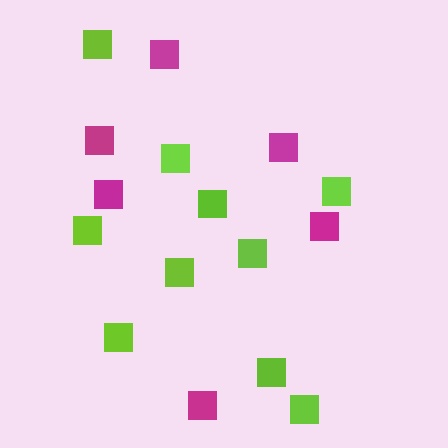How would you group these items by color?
There are 2 groups: one group of magenta squares (6) and one group of lime squares (10).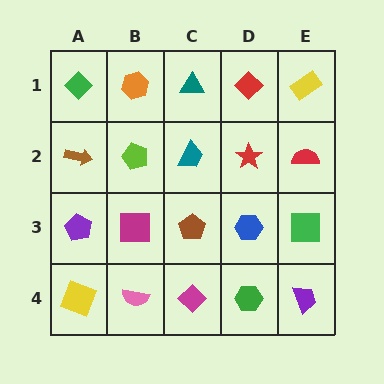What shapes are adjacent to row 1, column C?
A teal trapezoid (row 2, column C), an orange hexagon (row 1, column B), a red diamond (row 1, column D).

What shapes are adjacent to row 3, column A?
A brown arrow (row 2, column A), a yellow square (row 4, column A), a magenta square (row 3, column B).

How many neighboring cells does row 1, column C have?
3.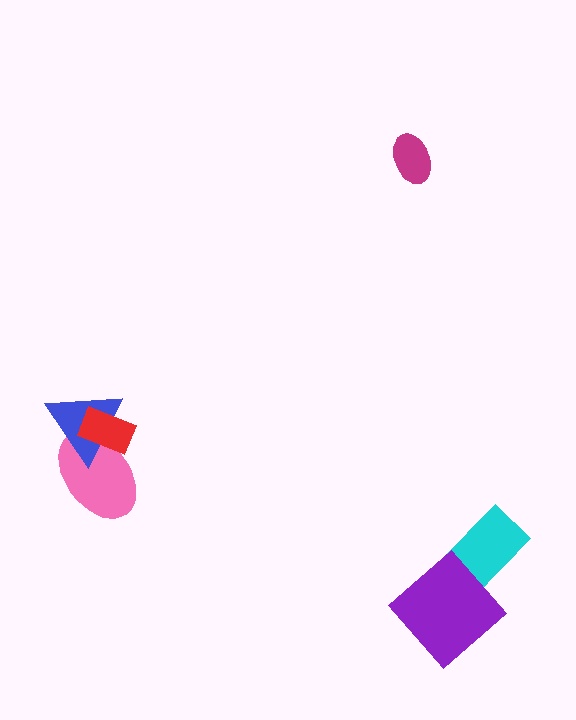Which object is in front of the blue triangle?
The red rectangle is in front of the blue triangle.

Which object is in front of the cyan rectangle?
The purple diamond is in front of the cyan rectangle.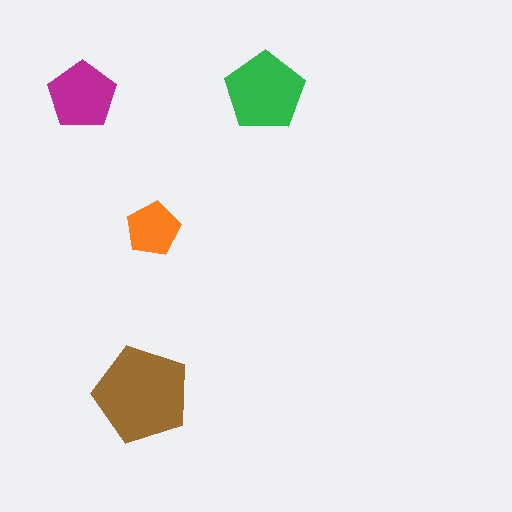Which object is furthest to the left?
The magenta pentagon is leftmost.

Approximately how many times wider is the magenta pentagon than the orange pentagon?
About 1.5 times wider.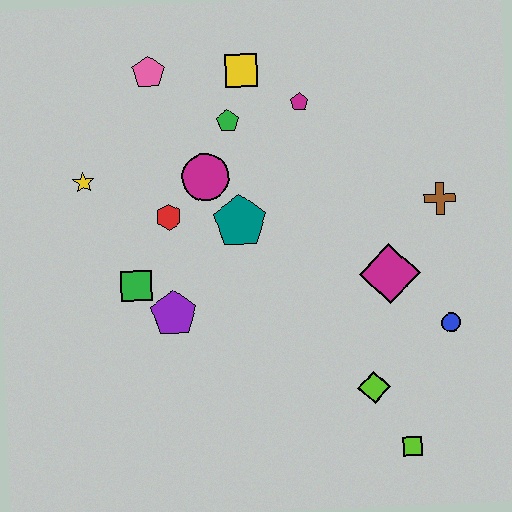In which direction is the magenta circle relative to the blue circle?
The magenta circle is to the left of the blue circle.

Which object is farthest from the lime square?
The pink pentagon is farthest from the lime square.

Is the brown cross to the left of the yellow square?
No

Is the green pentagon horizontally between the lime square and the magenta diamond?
No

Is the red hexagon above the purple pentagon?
Yes